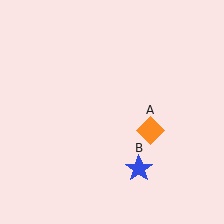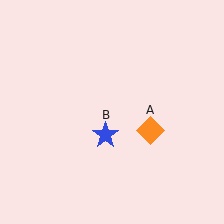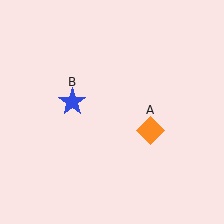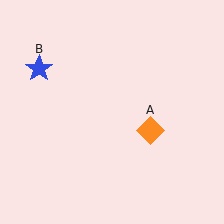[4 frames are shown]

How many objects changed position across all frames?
1 object changed position: blue star (object B).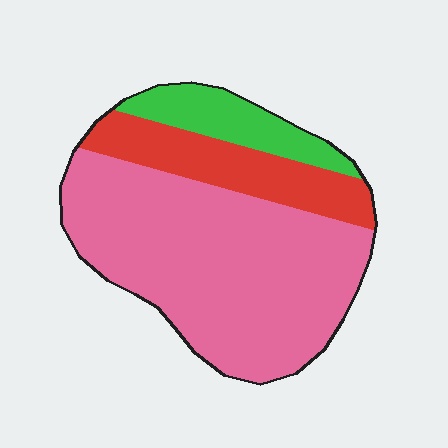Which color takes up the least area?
Green, at roughly 15%.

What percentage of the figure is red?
Red takes up between a sixth and a third of the figure.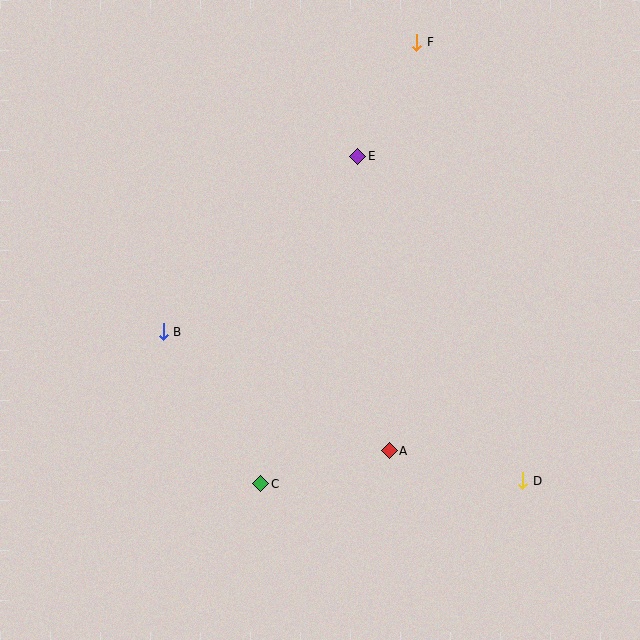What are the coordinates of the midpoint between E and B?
The midpoint between E and B is at (260, 244).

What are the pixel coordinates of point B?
Point B is at (163, 332).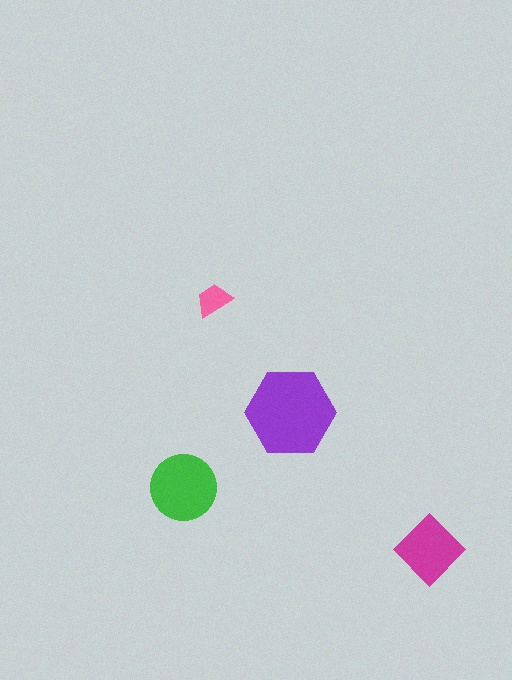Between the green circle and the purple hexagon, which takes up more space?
The purple hexagon.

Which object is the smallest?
The pink trapezoid.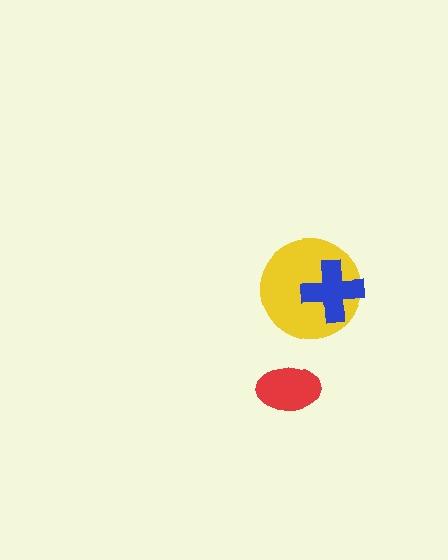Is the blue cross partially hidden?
No, no other shape covers it.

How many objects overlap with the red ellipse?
0 objects overlap with the red ellipse.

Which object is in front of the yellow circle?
The blue cross is in front of the yellow circle.